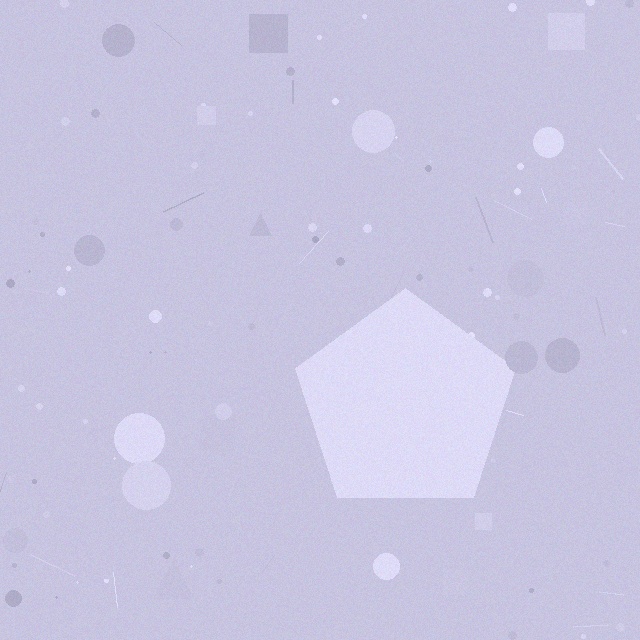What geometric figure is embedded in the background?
A pentagon is embedded in the background.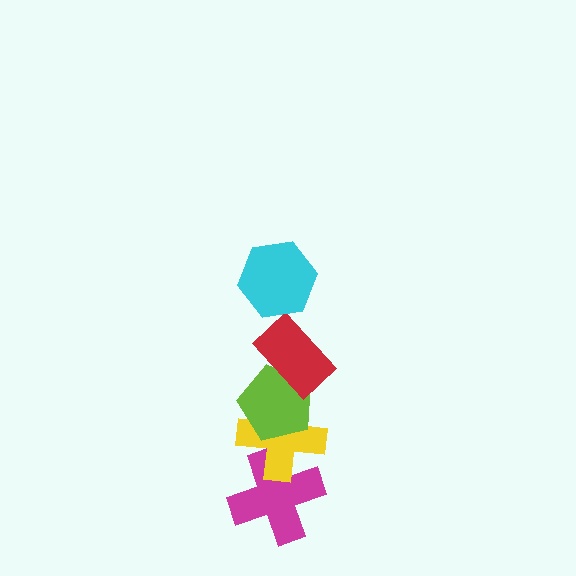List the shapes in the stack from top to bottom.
From top to bottom: the cyan hexagon, the red rectangle, the lime pentagon, the yellow cross, the magenta cross.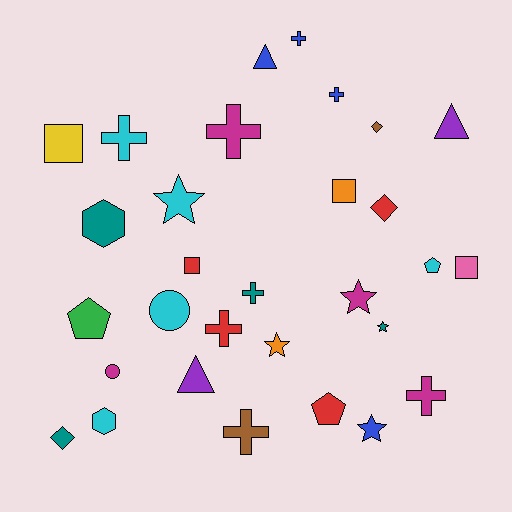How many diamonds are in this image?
There are 3 diamonds.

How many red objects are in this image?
There are 4 red objects.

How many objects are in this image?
There are 30 objects.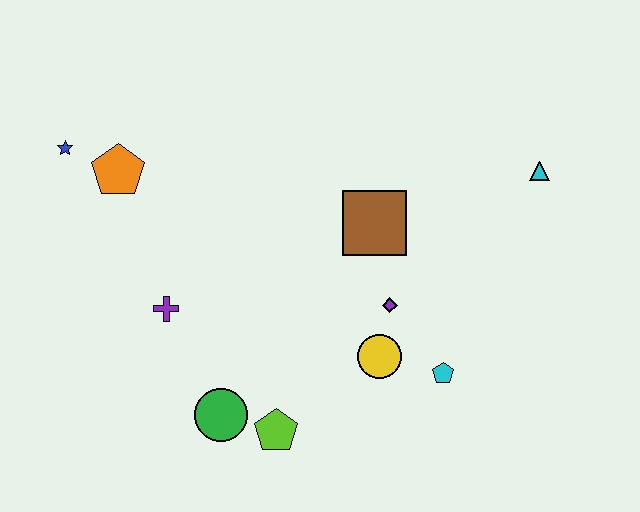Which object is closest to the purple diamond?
The yellow circle is closest to the purple diamond.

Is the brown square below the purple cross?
No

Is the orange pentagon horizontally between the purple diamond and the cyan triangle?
No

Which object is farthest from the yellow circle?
The blue star is farthest from the yellow circle.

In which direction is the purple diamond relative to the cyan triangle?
The purple diamond is to the left of the cyan triangle.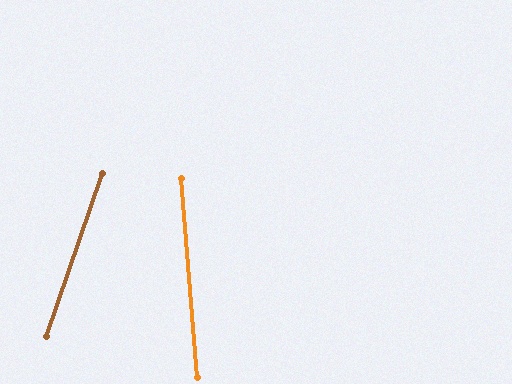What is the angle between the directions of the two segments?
Approximately 23 degrees.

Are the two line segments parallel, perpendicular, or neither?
Neither parallel nor perpendicular — they differ by about 23°.